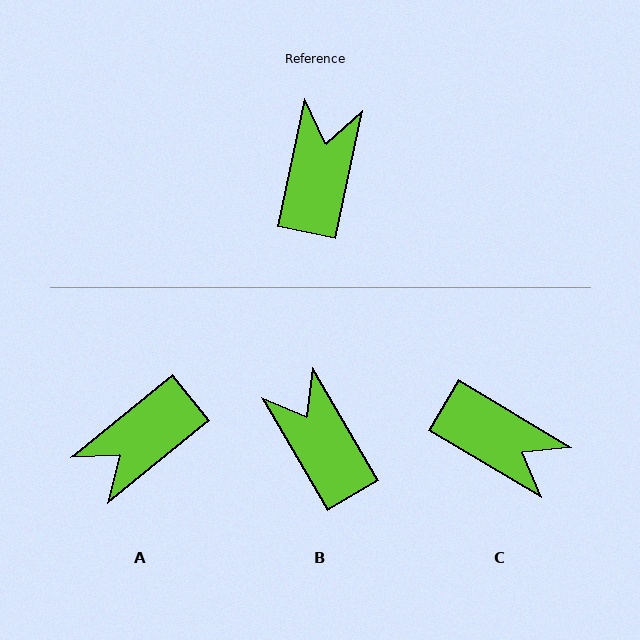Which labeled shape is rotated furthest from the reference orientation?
A, about 141 degrees away.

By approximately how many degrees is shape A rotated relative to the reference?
Approximately 141 degrees counter-clockwise.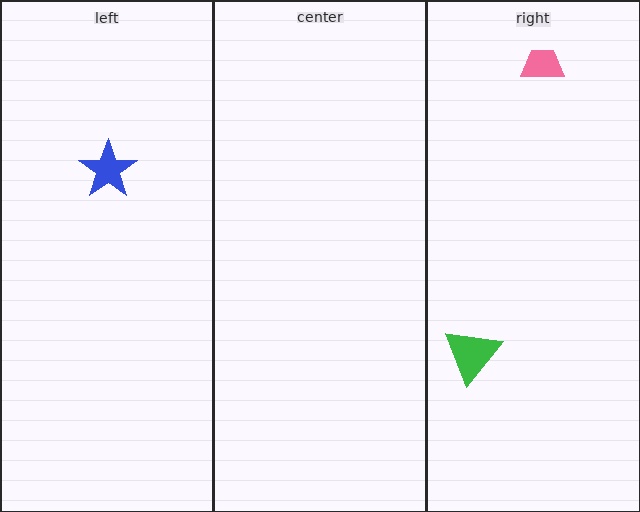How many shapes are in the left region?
1.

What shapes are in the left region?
The blue star.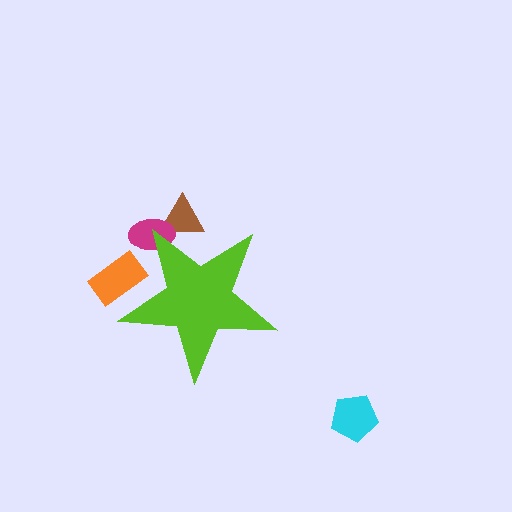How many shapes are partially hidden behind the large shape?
3 shapes are partially hidden.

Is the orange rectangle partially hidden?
Yes, the orange rectangle is partially hidden behind the lime star.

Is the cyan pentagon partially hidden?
No, the cyan pentagon is fully visible.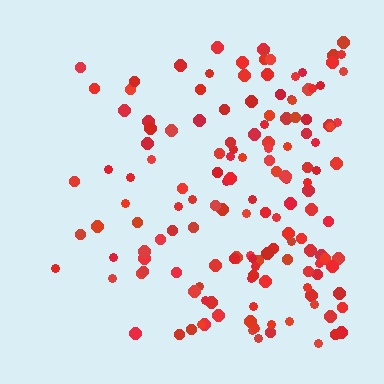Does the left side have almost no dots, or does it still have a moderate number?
Still a moderate number, just noticeably fewer than the right.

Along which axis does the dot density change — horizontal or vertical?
Horizontal.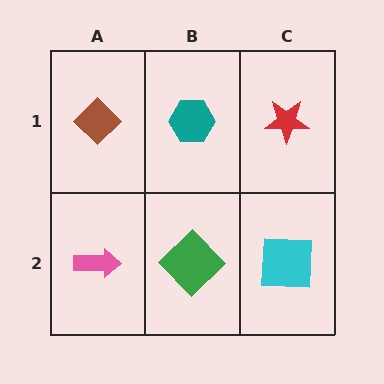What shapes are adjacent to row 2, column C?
A red star (row 1, column C), a green diamond (row 2, column B).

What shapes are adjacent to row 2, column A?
A brown diamond (row 1, column A), a green diamond (row 2, column B).